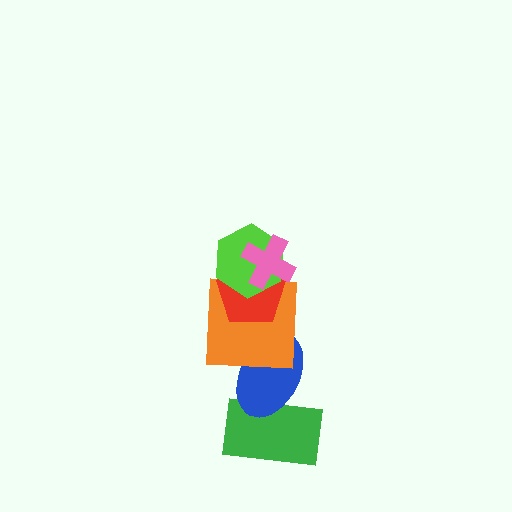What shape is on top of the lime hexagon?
The pink cross is on top of the lime hexagon.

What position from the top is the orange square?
The orange square is 4th from the top.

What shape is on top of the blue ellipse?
The orange square is on top of the blue ellipse.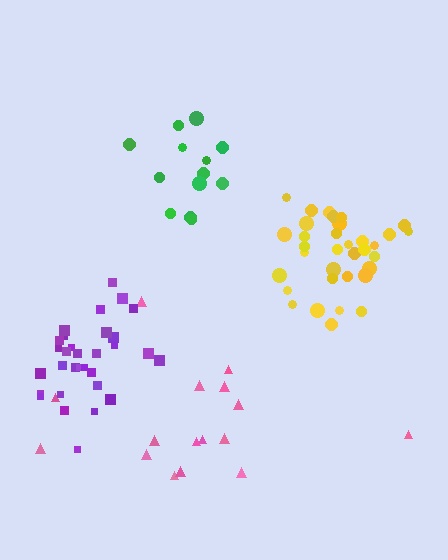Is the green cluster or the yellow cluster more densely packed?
Yellow.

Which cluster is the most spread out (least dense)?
Pink.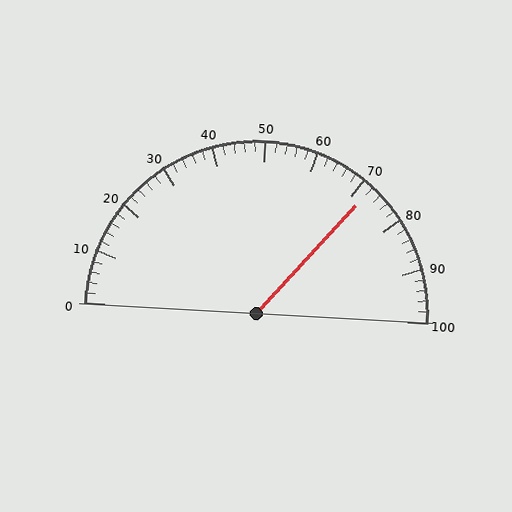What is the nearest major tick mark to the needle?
The nearest major tick mark is 70.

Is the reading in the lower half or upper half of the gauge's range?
The reading is in the upper half of the range (0 to 100).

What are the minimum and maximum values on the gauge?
The gauge ranges from 0 to 100.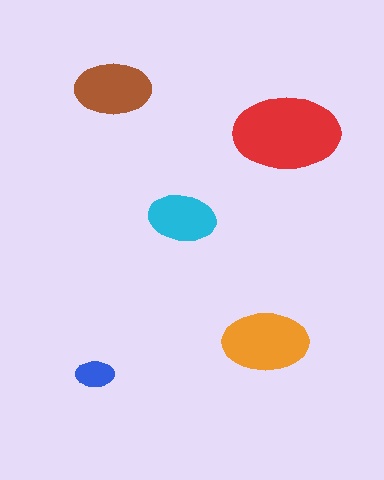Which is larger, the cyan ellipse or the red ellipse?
The red one.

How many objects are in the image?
There are 5 objects in the image.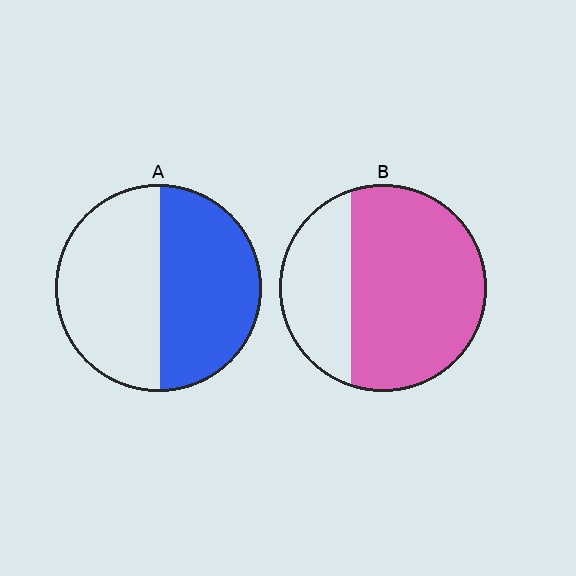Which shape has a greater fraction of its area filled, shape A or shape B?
Shape B.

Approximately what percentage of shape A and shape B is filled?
A is approximately 50% and B is approximately 70%.